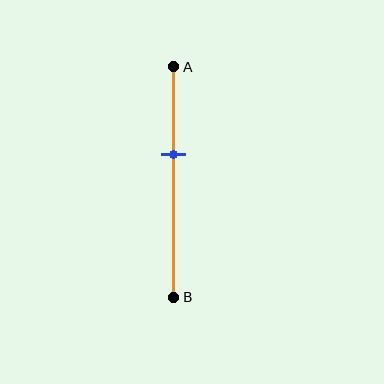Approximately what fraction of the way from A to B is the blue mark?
The blue mark is approximately 40% of the way from A to B.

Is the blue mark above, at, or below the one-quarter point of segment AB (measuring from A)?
The blue mark is below the one-quarter point of segment AB.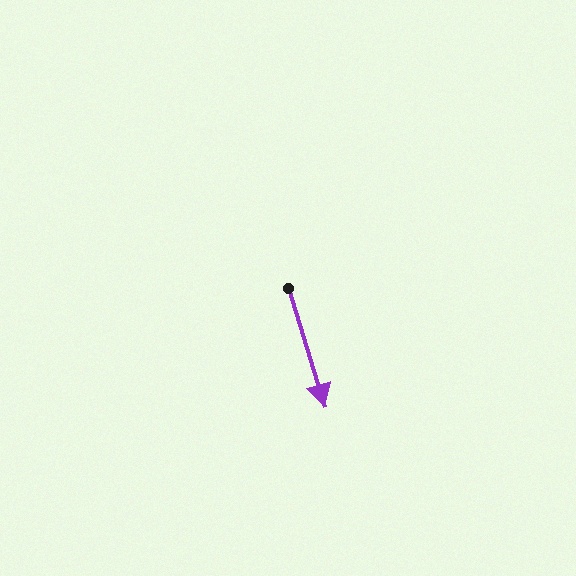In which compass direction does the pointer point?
South.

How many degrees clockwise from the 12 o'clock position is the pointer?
Approximately 163 degrees.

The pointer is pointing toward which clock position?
Roughly 5 o'clock.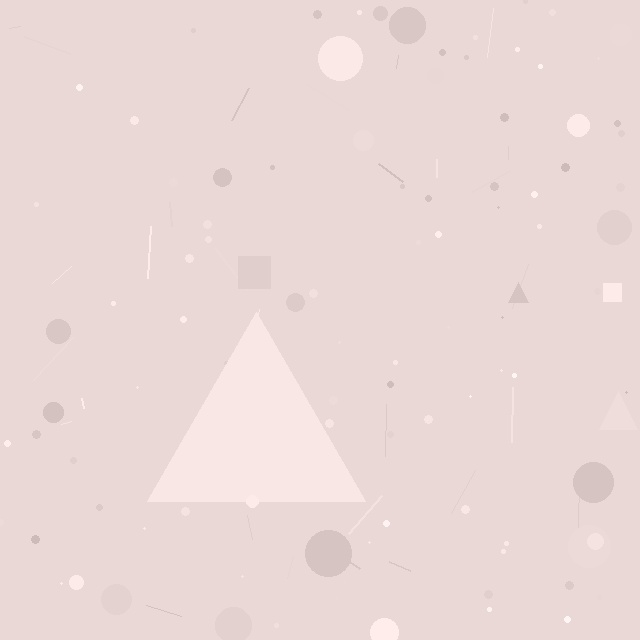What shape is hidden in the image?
A triangle is hidden in the image.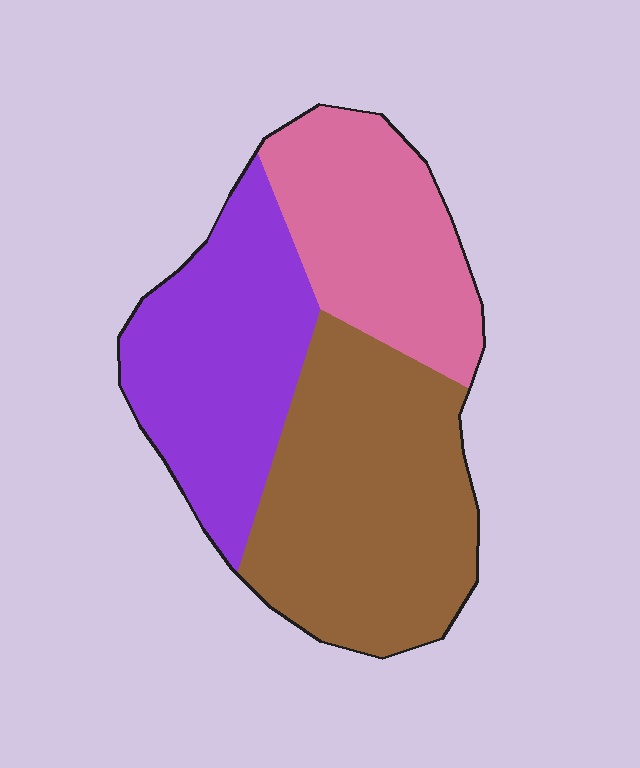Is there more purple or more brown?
Brown.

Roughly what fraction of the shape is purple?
Purple covers 32% of the shape.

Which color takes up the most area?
Brown, at roughly 40%.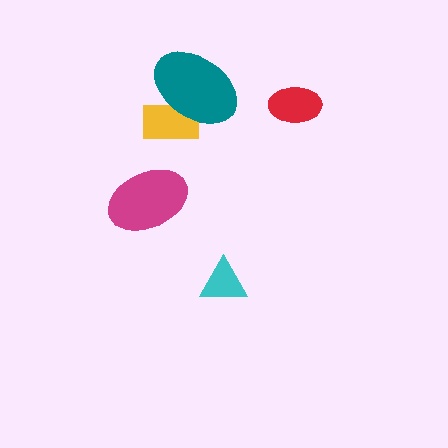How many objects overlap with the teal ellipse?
1 object overlaps with the teal ellipse.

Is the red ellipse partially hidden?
No, no other shape covers it.